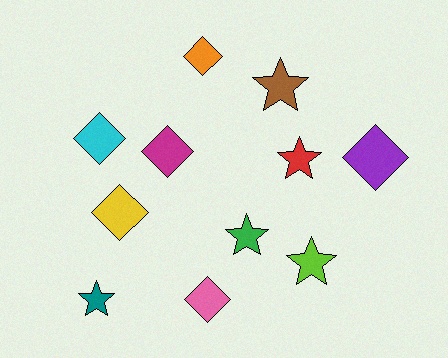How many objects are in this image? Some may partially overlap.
There are 11 objects.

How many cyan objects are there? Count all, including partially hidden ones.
There is 1 cyan object.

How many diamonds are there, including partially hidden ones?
There are 6 diamonds.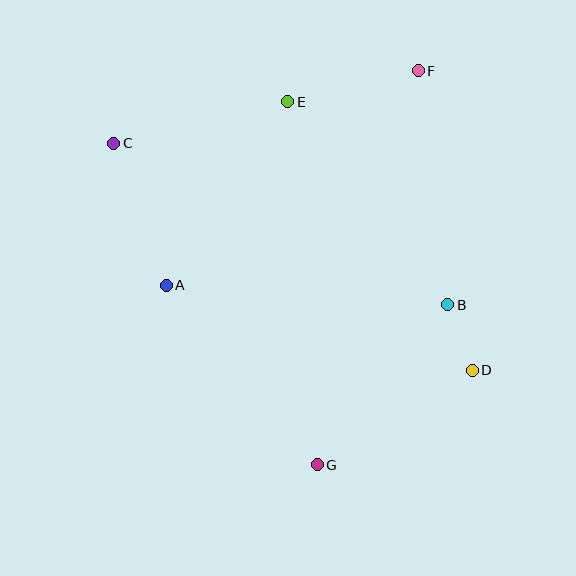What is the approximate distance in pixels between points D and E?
The distance between D and E is approximately 326 pixels.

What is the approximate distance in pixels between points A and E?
The distance between A and E is approximately 220 pixels.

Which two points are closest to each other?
Points B and D are closest to each other.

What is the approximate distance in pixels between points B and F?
The distance between B and F is approximately 235 pixels.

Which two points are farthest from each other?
Points C and D are farthest from each other.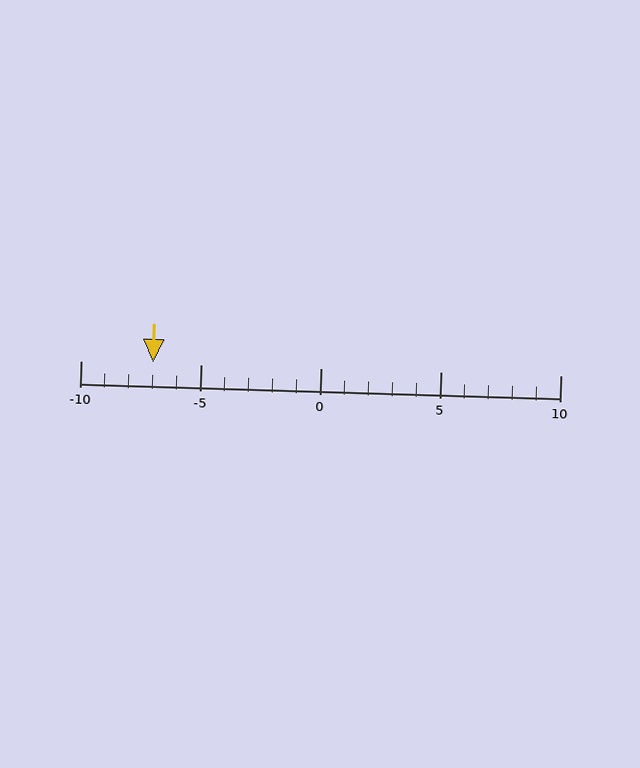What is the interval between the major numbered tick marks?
The major tick marks are spaced 5 units apart.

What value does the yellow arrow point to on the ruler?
The yellow arrow points to approximately -7.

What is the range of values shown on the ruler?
The ruler shows values from -10 to 10.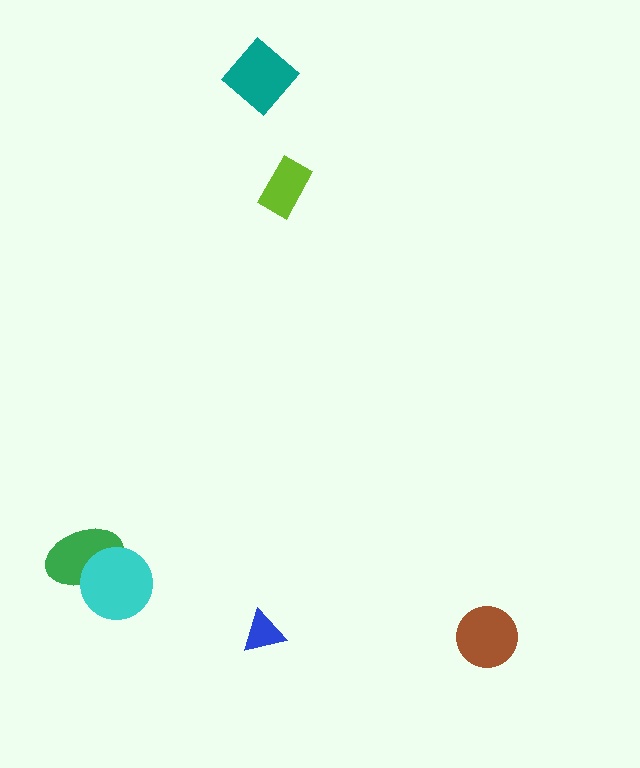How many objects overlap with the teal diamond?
0 objects overlap with the teal diamond.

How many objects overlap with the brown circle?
0 objects overlap with the brown circle.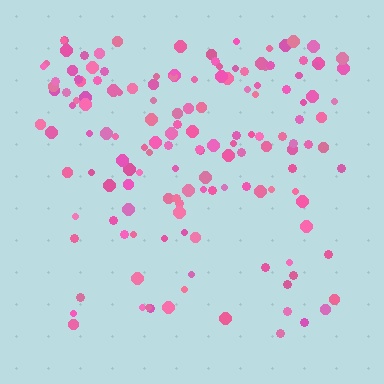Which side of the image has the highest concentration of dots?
The top.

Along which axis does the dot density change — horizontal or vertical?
Vertical.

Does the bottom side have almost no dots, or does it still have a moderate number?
Still a moderate number, just noticeably fewer than the top.